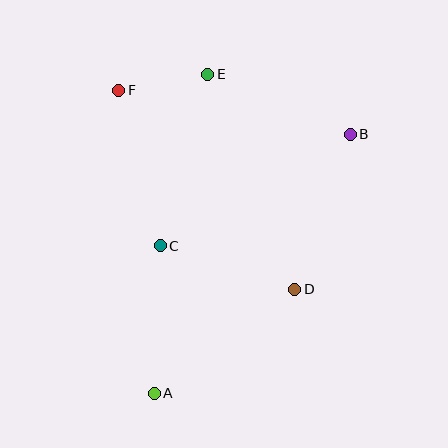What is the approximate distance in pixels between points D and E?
The distance between D and E is approximately 232 pixels.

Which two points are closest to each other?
Points E and F are closest to each other.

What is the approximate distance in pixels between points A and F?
The distance between A and F is approximately 306 pixels.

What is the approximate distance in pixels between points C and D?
The distance between C and D is approximately 141 pixels.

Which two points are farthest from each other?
Points A and B are farthest from each other.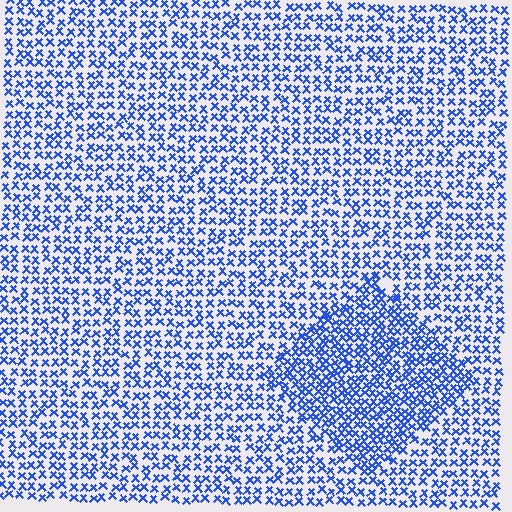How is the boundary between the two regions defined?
The boundary is defined by a change in element density (approximately 1.7x ratio). All elements are the same color, size, and shape.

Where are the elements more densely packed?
The elements are more densely packed inside the diamond boundary.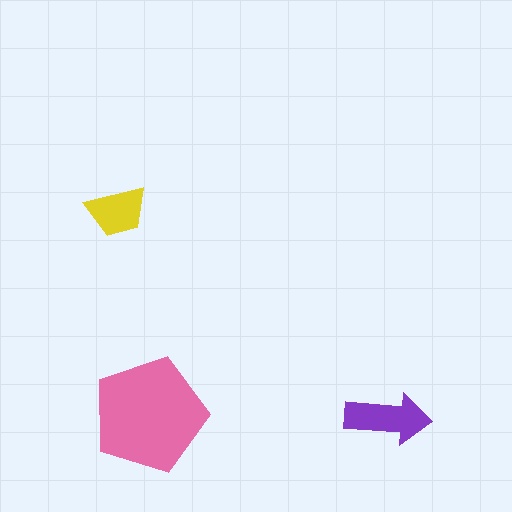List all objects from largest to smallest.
The pink pentagon, the purple arrow, the yellow trapezoid.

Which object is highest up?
The yellow trapezoid is topmost.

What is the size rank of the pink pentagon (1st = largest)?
1st.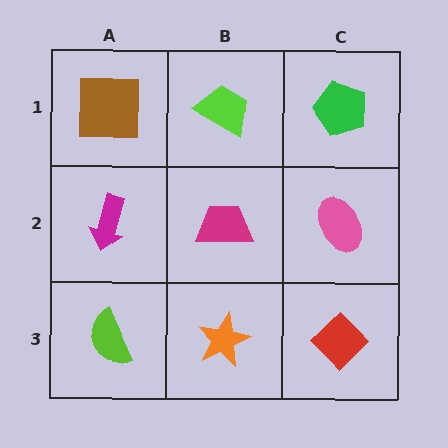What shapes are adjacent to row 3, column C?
A pink ellipse (row 2, column C), an orange star (row 3, column B).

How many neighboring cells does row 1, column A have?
2.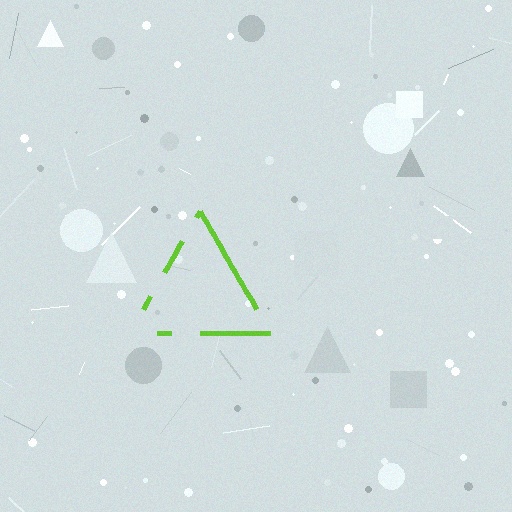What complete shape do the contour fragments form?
The contour fragments form a triangle.